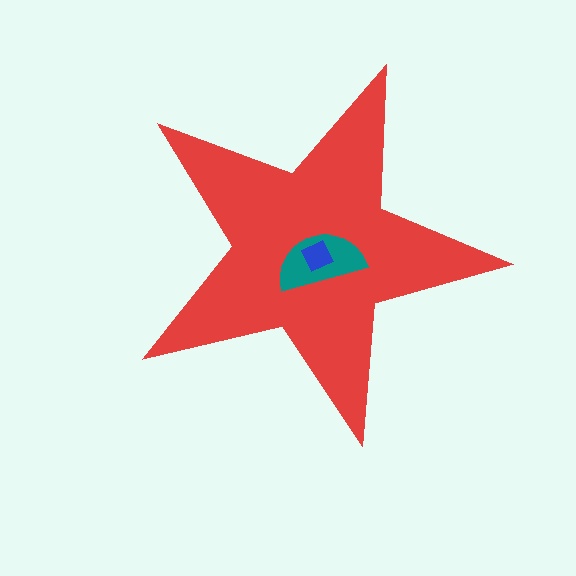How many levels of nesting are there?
3.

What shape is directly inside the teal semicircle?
The blue square.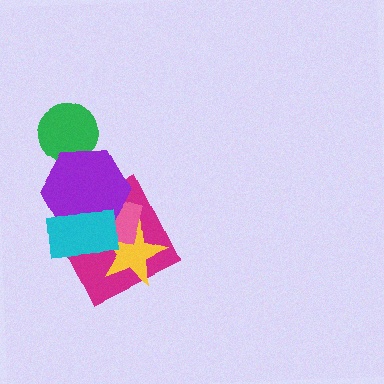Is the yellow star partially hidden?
Yes, it is partially covered by another shape.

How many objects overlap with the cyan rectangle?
4 objects overlap with the cyan rectangle.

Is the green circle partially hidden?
Yes, it is partially covered by another shape.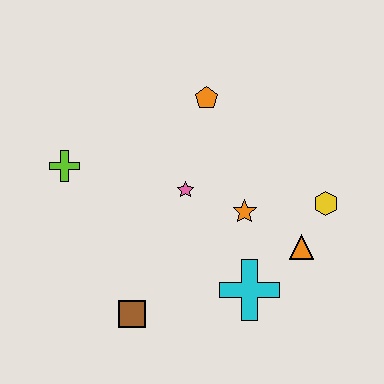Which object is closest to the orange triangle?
The yellow hexagon is closest to the orange triangle.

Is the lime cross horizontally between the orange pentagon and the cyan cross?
No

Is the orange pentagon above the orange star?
Yes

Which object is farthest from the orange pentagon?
The brown square is farthest from the orange pentagon.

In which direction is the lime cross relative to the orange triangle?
The lime cross is to the left of the orange triangle.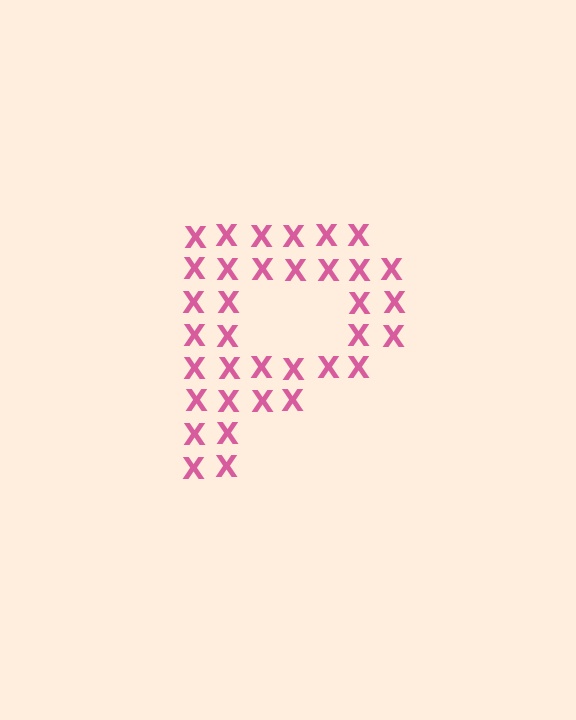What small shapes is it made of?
It is made of small letter X's.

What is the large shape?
The large shape is the letter P.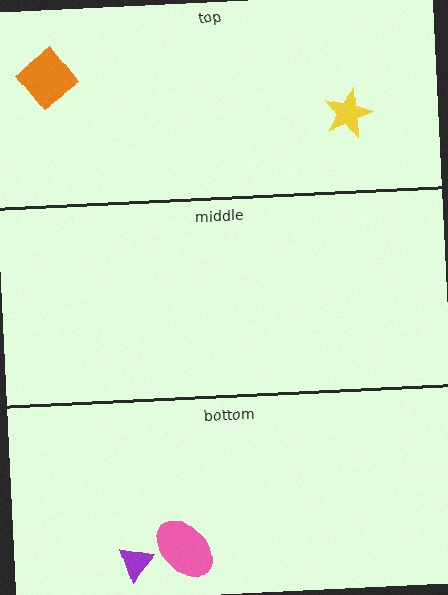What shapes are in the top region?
The yellow star, the orange diamond.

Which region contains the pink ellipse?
The bottom region.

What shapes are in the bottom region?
The pink ellipse, the purple triangle.